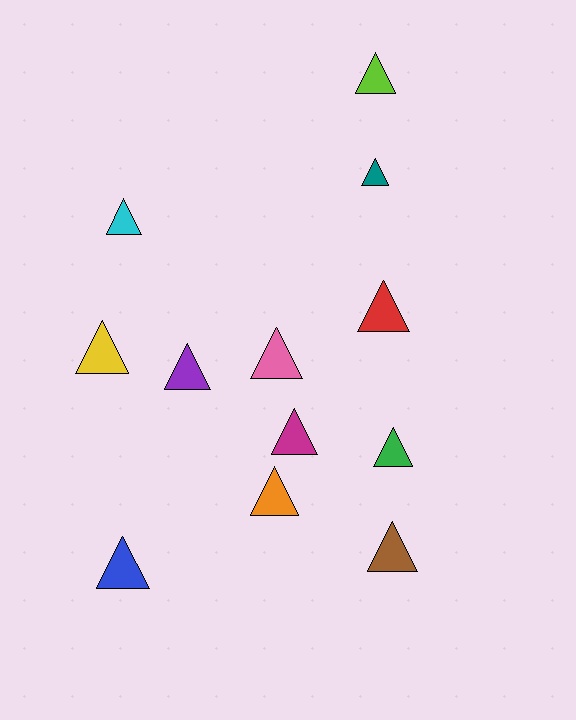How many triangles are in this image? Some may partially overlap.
There are 12 triangles.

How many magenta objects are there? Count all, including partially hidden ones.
There is 1 magenta object.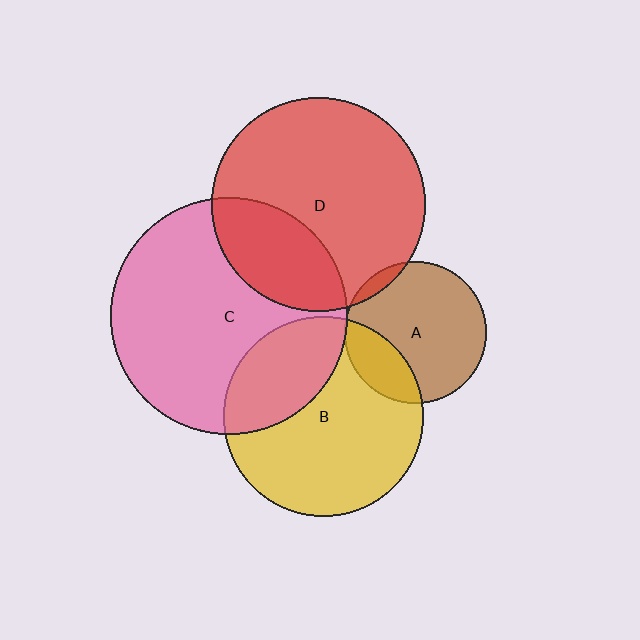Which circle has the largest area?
Circle C (pink).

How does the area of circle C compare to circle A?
Approximately 2.8 times.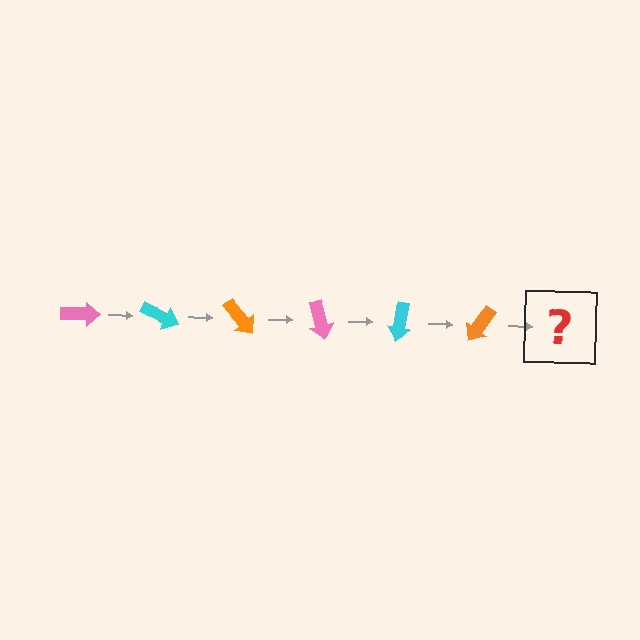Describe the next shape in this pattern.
It should be a pink arrow, rotated 150 degrees from the start.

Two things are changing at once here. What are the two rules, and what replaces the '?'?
The two rules are that it rotates 25 degrees each step and the color cycles through pink, cyan, and orange. The '?' should be a pink arrow, rotated 150 degrees from the start.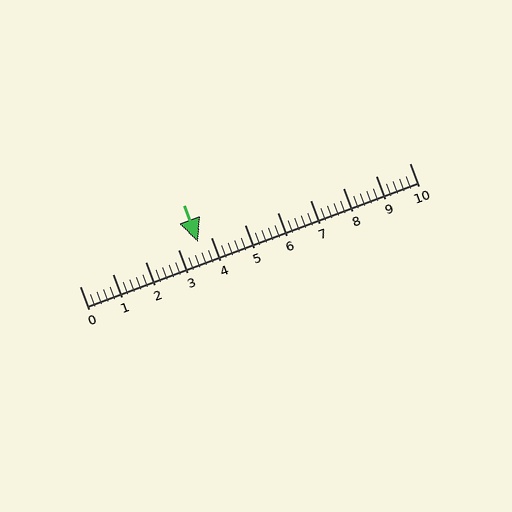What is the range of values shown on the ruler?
The ruler shows values from 0 to 10.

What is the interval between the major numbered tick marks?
The major tick marks are spaced 1 units apart.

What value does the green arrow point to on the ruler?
The green arrow points to approximately 3.6.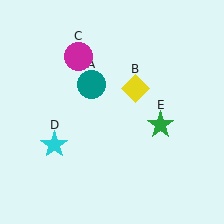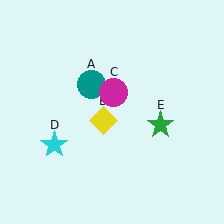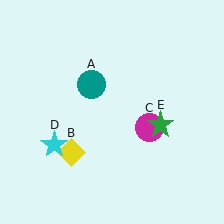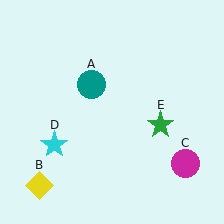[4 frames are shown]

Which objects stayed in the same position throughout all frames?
Teal circle (object A) and cyan star (object D) and green star (object E) remained stationary.